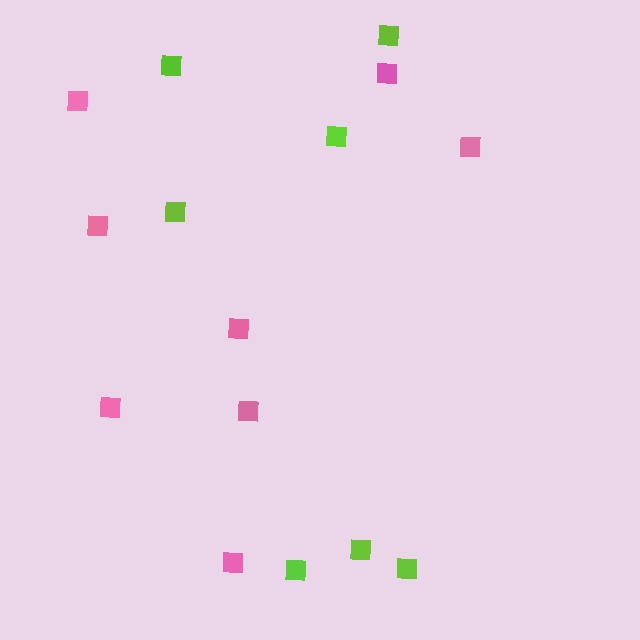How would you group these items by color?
There are 2 groups: one group of pink squares (8) and one group of lime squares (7).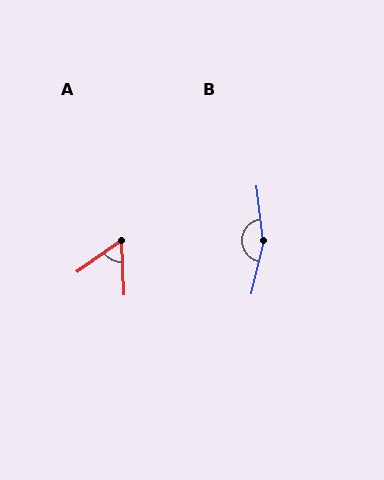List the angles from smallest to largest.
A (57°), B (160°).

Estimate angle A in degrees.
Approximately 57 degrees.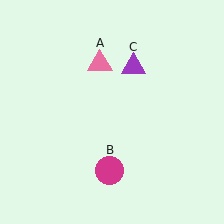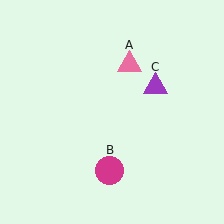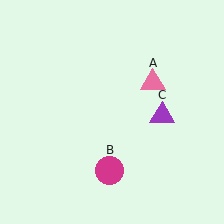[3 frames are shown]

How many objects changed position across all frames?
2 objects changed position: pink triangle (object A), purple triangle (object C).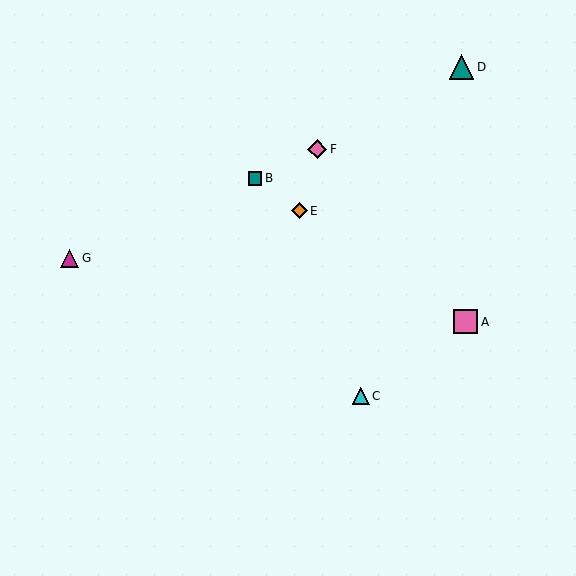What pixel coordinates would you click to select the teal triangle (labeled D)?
Click at (461, 67) to select the teal triangle D.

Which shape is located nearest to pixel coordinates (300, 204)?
The orange diamond (labeled E) at (299, 211) is nearest to that location.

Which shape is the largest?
The teal triangle (labeled D) is the largest.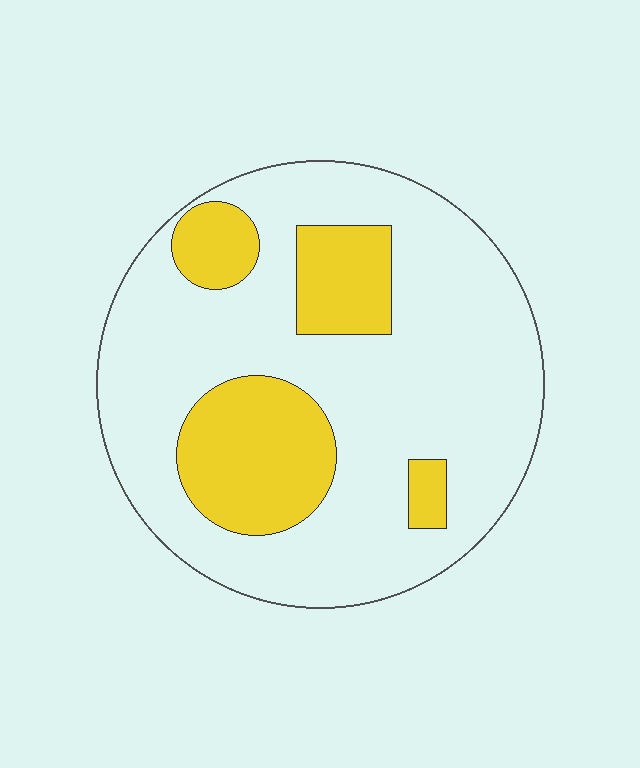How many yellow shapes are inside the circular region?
4.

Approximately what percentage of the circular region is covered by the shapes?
Approximately 25%.